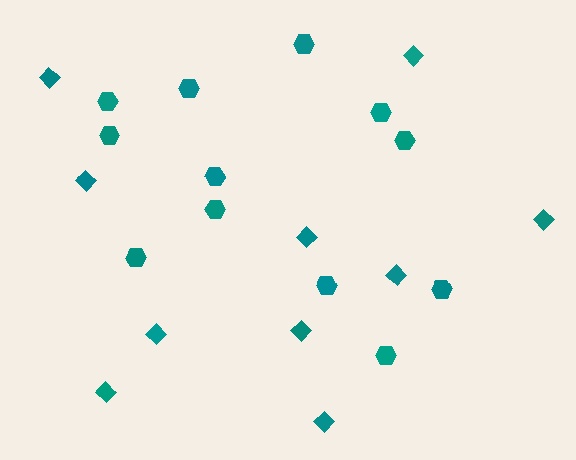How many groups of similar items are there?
There are 2 groups: one group of diamonds (10) and one group of hexagons (12).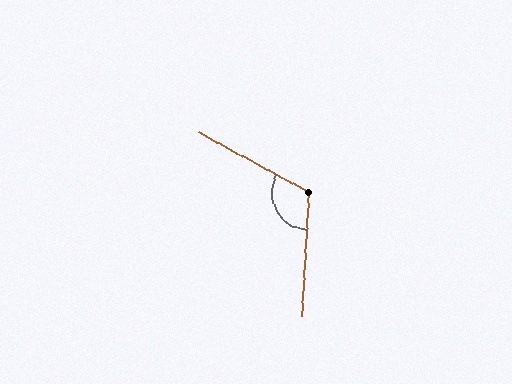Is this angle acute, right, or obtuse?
It is obtuse.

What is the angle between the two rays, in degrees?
Approximately 115 degrees.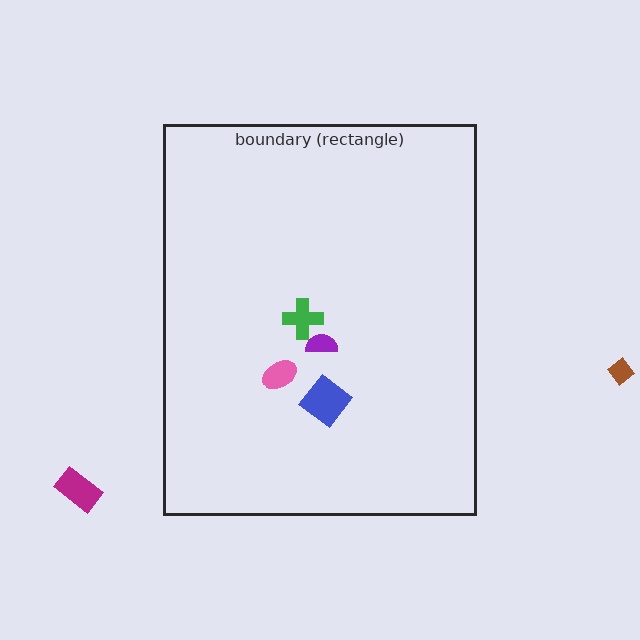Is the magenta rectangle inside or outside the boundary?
Outside.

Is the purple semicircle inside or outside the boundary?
Inside.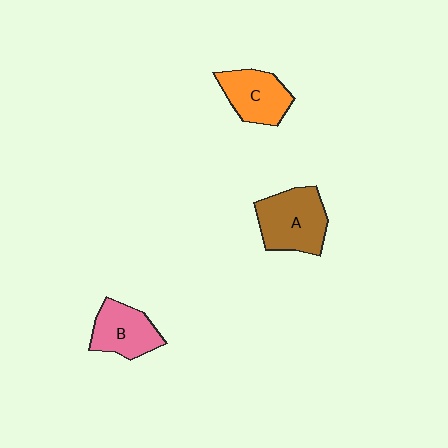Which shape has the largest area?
Shape A (brown).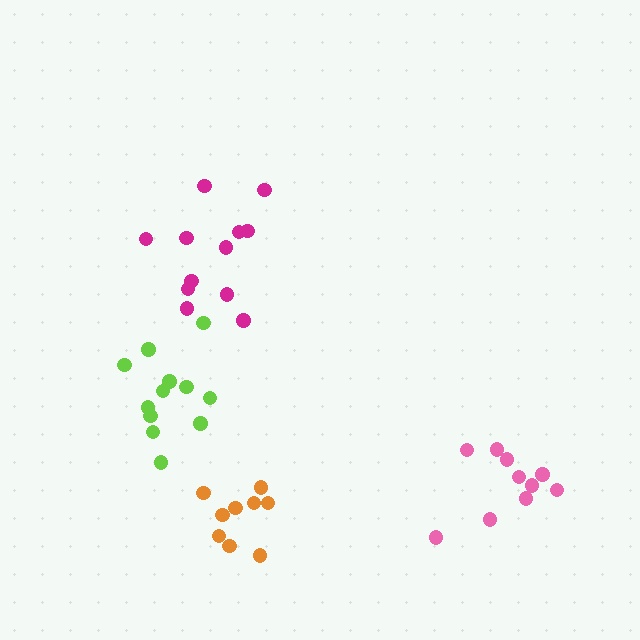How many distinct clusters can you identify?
There are 4 distinct clusters.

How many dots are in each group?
Group 1: 12 dots, Group 2: 12 dots, Group 3: 10 dots, Group 4: 9 dots (43 total).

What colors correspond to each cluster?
The clusters are colored: magenta, lime, pink, orange.